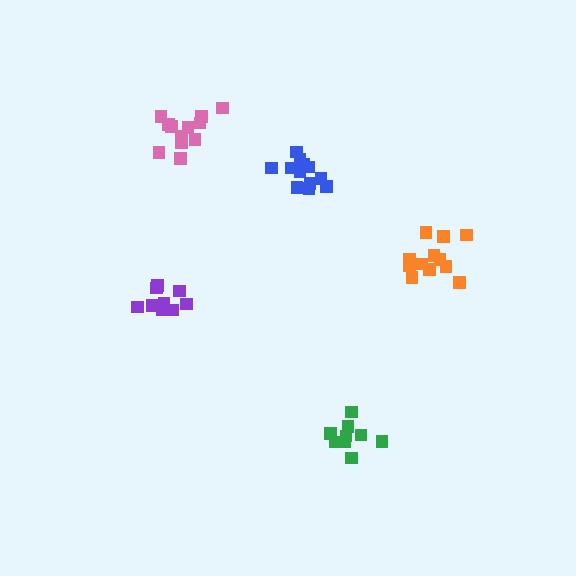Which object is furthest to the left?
The purple cluster is leftmost.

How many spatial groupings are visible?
There are 5 spatial groupings.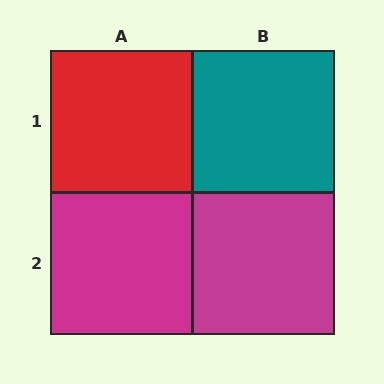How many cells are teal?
1 cell is teal.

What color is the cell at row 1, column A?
Red.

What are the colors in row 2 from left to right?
Magenta, magenta.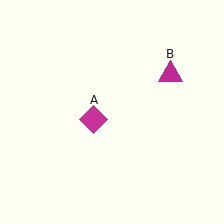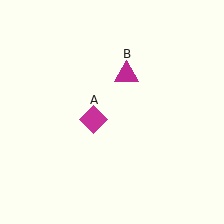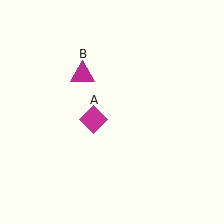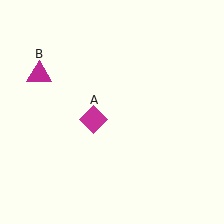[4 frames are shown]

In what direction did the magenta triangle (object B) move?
The magenta triangle (object B) moved left.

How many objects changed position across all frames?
1 object changed position: magenta triangle (object B).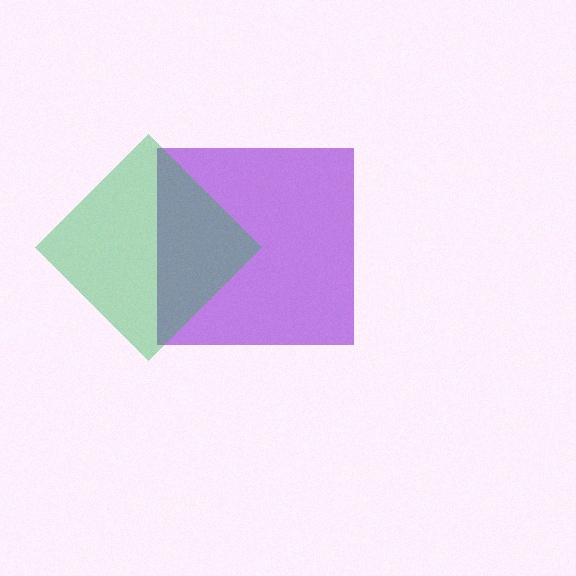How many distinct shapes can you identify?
There are 2 distinct shapes: a purple square, a green diamond.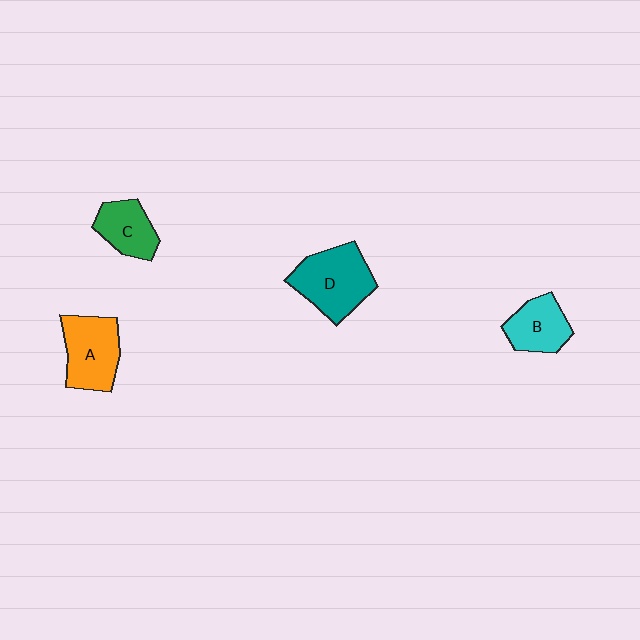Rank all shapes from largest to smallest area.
From largest to smallest: D (teal), A (orange), B (cyan), C (green).